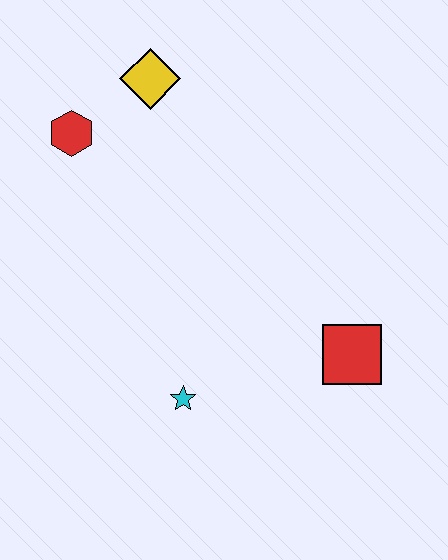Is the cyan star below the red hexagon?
Yes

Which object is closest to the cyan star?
The red square is closest to the cyan star.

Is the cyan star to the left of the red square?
Yes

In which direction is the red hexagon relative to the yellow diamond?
The red hexagon is to the left of the yellow diamond.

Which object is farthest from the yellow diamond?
The red square is farthest from the yellow diamond.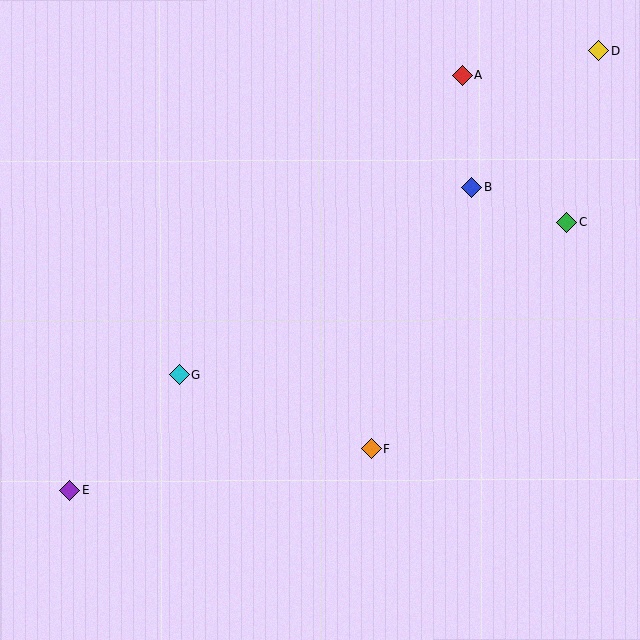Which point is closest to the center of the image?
Point F at (371, 449) is closest to the center.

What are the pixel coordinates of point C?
Point C is at (566, 222).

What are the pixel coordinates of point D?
Point D is at (598, 51).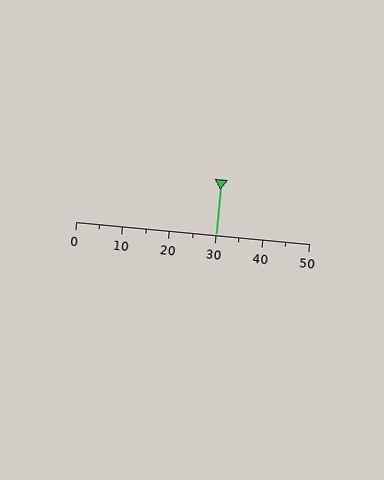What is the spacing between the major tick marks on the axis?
The major ticks are spaced 10 apart.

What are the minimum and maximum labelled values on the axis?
The axis runs from 0 to 50.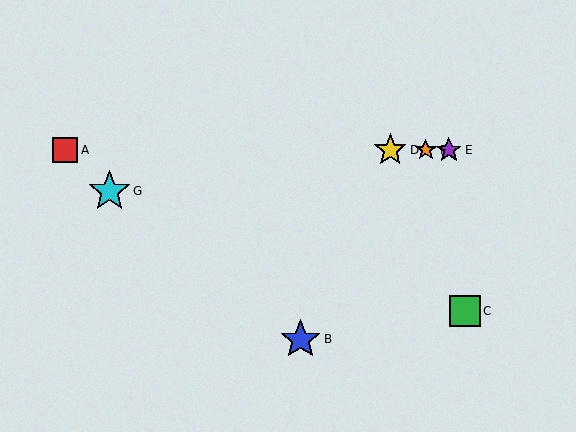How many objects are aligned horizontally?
4 objects (A, D, E, F) are aligned horizontally.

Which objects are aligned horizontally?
Objects A, D, E, F are aligned horizontally.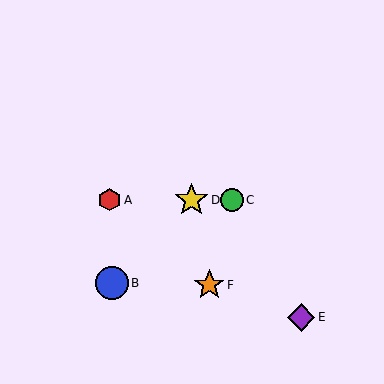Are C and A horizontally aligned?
Yes, both are at y≈200.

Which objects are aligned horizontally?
Objects A, C, D are aligned horizontally.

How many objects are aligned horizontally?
3 objects (A, C, D) are aligned horizontally.